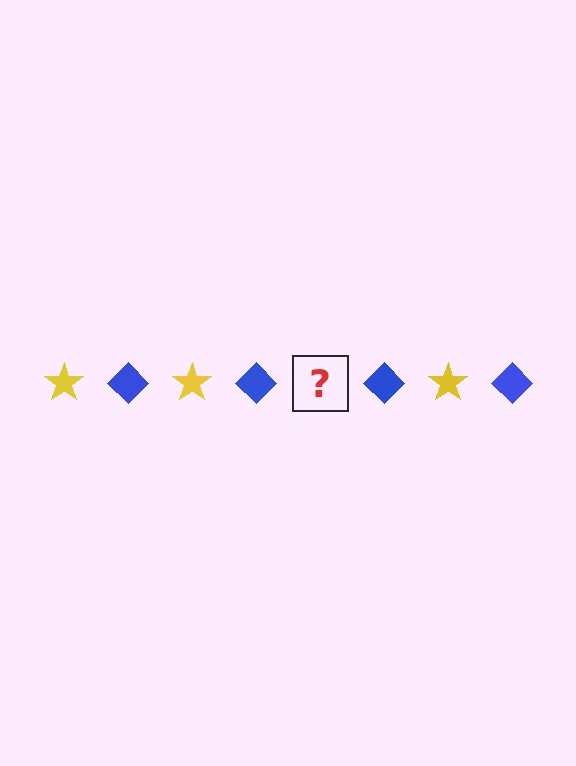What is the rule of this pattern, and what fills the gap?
The rule is that the pattern alternates between yellow star and blue diamond. The gap should be filled with a yellow star.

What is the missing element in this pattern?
The missing element is a yellow star.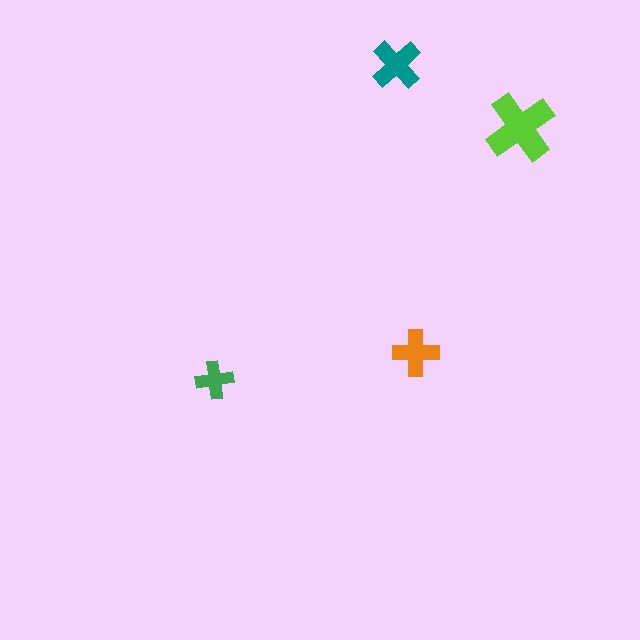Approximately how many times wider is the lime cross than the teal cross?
About 1.5 times wider.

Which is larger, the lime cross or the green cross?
The lime one.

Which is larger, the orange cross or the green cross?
The orange one.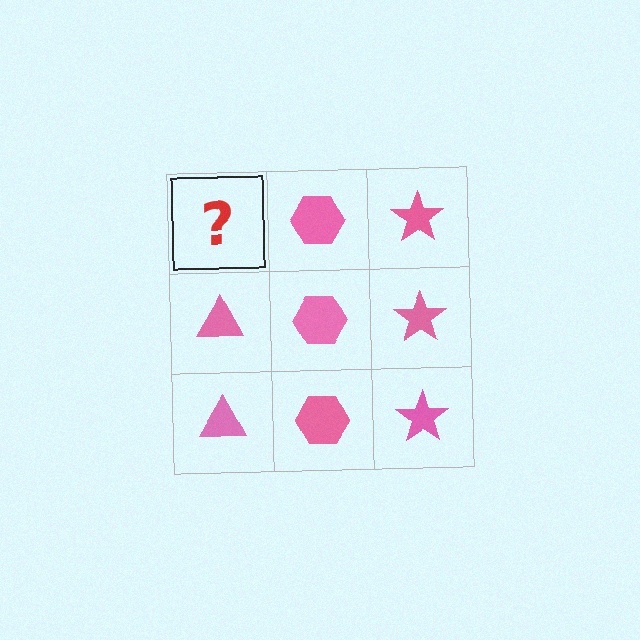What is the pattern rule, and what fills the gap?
The rule is that each column has a consistent shape. The gap should be filled with a pink triangle.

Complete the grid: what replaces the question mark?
The question mark should be replaced with a pink triangle.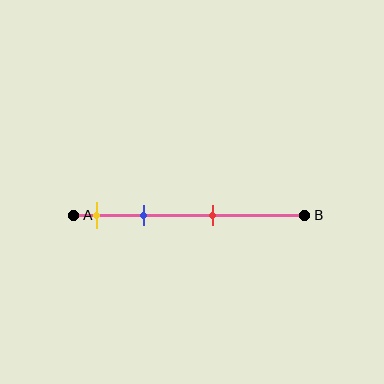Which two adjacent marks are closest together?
The yellow and blue marks are the closest adjacent pair.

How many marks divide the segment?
There are 3 marks dividing the segment.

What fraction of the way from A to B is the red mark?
The red mark is approximately 60% (0.6) of the way from A to B.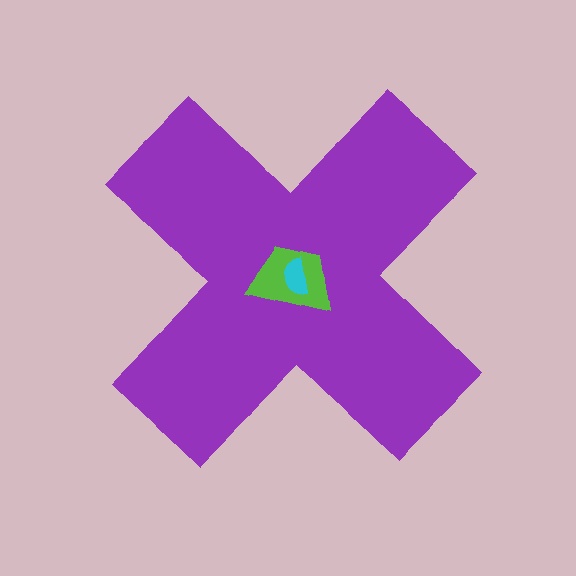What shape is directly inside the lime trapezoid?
The cyan semicircle.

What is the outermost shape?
The purple cross.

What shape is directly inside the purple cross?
The lime trapezoid.